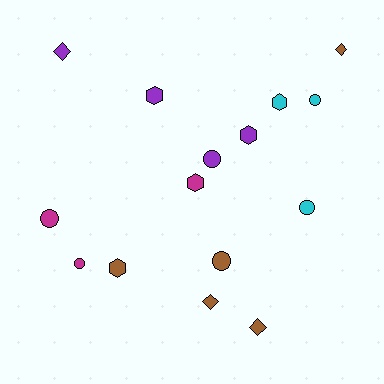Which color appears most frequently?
Brown, with 5 objects.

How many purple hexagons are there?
There are 2 purple hexagons.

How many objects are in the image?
There are 15 objects.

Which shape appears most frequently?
Circle, with 6 objects.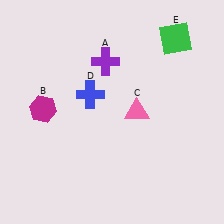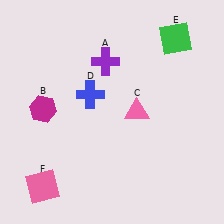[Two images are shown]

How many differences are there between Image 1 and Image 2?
There is 1 difference between the two images.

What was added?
A pink square (F) was added in Image 2.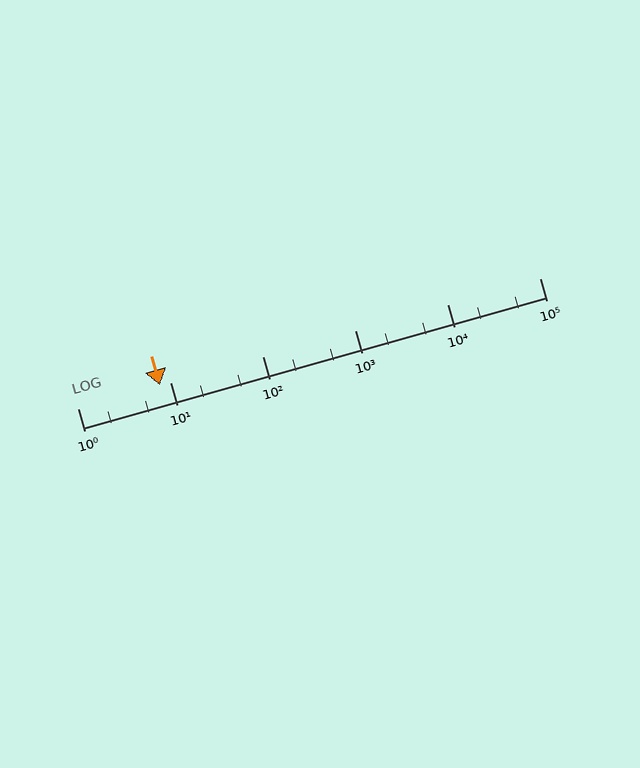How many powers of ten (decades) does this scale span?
The scale spans 5 decades, from 1 to 100000.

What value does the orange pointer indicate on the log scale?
The pointer indicates approximately 7.8.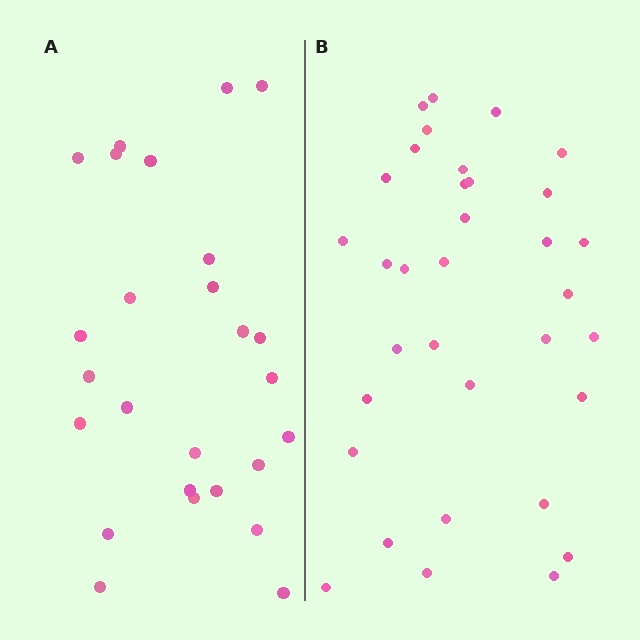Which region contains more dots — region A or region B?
Region B (the right region) has more dots.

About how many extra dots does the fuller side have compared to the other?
Region B has roughly 8 or so more dots than region A.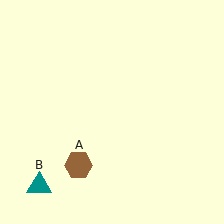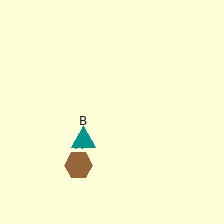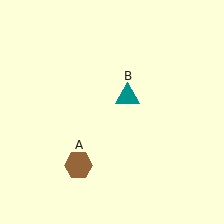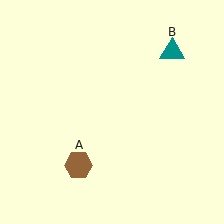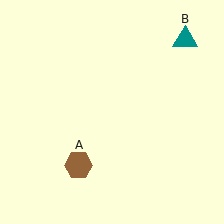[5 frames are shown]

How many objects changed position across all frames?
1 object changed position: teal triangle (object B).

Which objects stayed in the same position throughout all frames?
Brown hexagon (object A) remained stationary.